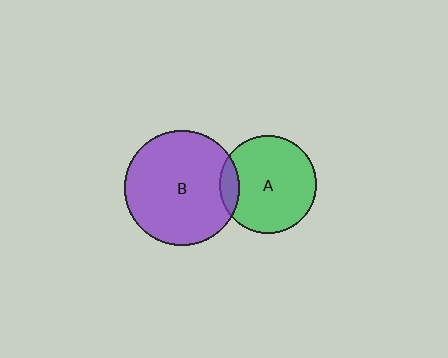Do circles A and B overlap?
Yes.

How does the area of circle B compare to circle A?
Approximately 1.4 times.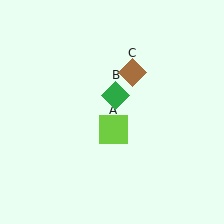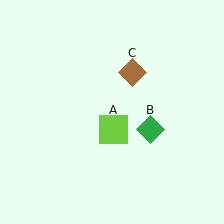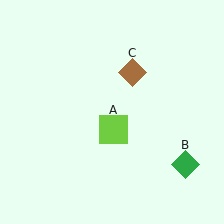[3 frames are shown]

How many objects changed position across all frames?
1 object changed position: green diamond (object B).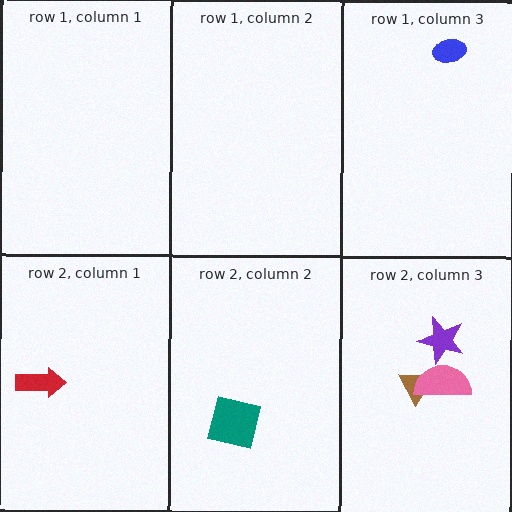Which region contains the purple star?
The row 2, column 3 region.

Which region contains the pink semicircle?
The row 2, column 3 region.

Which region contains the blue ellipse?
The row 1, column 3 region.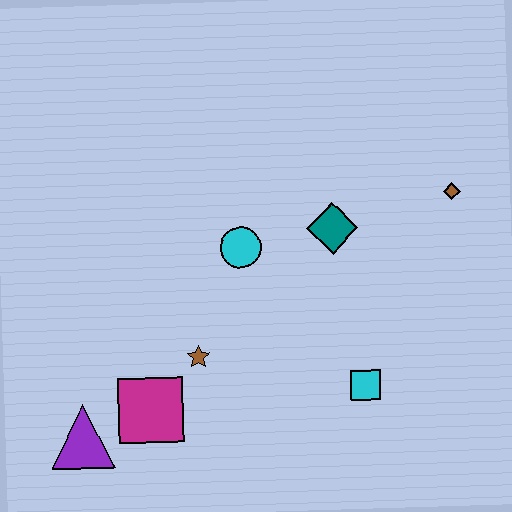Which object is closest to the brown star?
The magenta square is closest to the brown star.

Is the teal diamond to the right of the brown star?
Yes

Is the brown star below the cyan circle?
Yes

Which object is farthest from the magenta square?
The brown diamond is farthest from the magenta square.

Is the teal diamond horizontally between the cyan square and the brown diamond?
No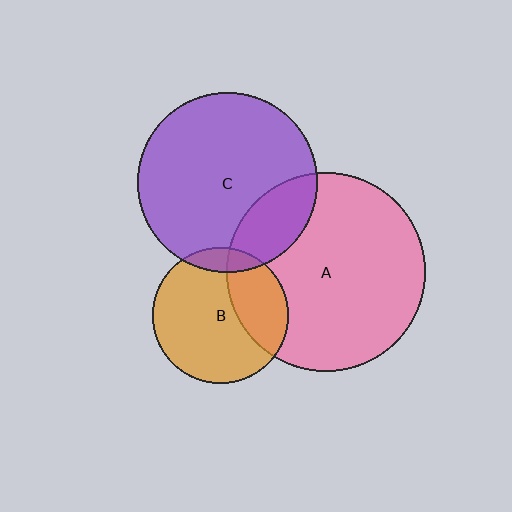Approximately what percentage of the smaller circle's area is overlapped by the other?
Approximately 20%.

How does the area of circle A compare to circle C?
Approximately 1.2 times.